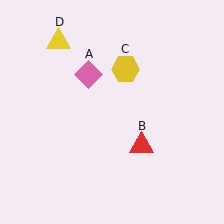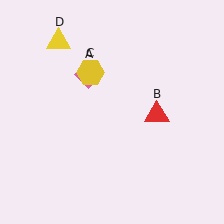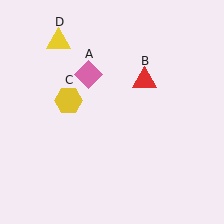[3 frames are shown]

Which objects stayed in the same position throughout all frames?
Pink diamond (object A) and yellow triangle (object D) remained stationary.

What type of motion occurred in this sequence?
The red triangle (object B), yellow hexagon (object C) rotated counterclockwise around the center of the scene.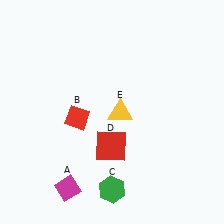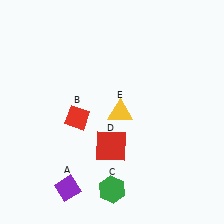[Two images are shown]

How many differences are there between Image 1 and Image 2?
There is 1 difference between the two images.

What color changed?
The diamond (A) changed from magenta in Image 1 to purple in Image 2.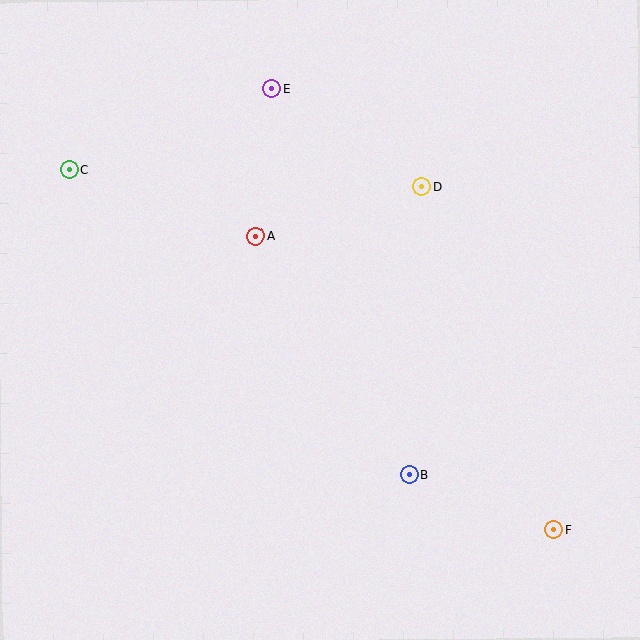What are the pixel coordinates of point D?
Point D is at (422, 187).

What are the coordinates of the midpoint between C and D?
The midpoint between C and D is at (245, 178).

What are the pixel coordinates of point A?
Point A is at (256, 236).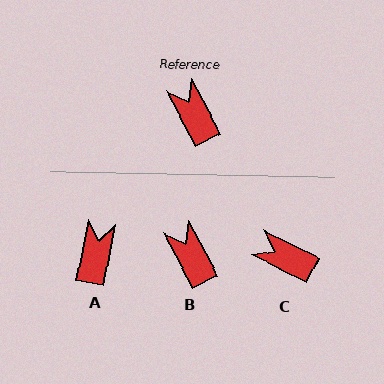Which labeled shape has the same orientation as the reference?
B.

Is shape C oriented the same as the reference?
No, it is off by about 36 degrees.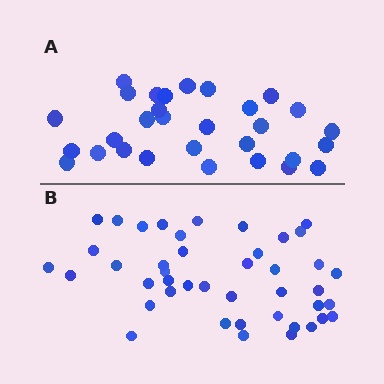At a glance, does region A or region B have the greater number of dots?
Region B (the bottom region) has more dots.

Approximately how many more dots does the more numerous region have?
Region B has approximately 15 more dots than region A.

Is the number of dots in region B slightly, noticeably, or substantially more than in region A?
Region B has noticeably more, but not dramatically so. The ratio is roughly 1.4 to 1.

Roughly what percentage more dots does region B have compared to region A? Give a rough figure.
About 45% more.